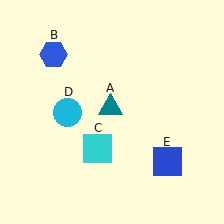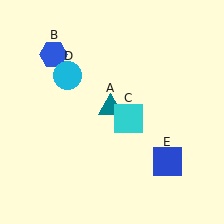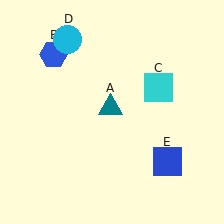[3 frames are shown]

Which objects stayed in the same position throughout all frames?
Teal triangle (object A) and blue hexagon (object B) and blue square (object E) remained stationary.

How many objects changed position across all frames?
2 objects changed position: cyan square (object C), cyan circle (object D).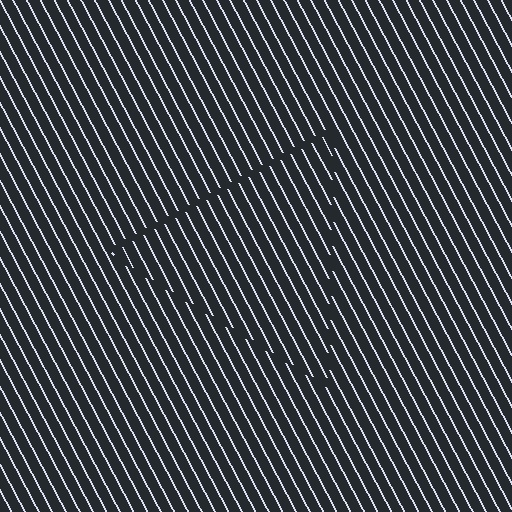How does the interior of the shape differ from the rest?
The interior of the shape contains the same grating, shifted by half a period — the contour is defined by the phase discontinuity where line-ends from the inner and outer gratings abut.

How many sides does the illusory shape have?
3 sides — the line-ends trace a triangle.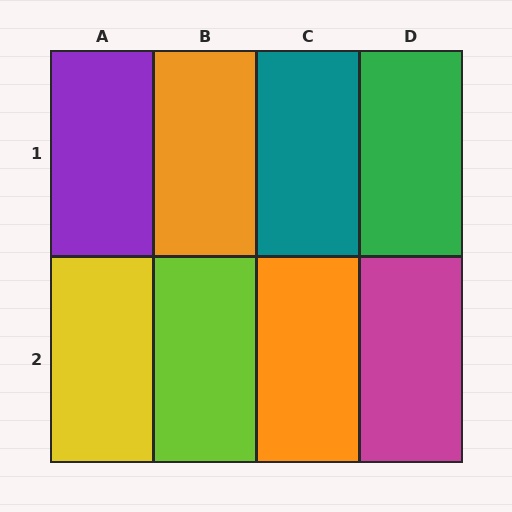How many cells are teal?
1 cell is teal.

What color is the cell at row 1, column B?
Orange.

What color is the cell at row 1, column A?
Purple.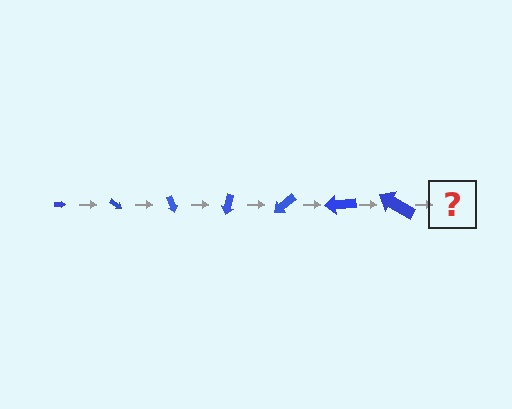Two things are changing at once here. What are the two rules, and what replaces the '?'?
The two rules are that the arrow grows larger each step and it rotates 35 degrees each step. The '?' should be an arrow, larger than the previous one and rotated 245 degrees from the start.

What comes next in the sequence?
The next element should be an arrow, larger than the previous one and rotated 245 degrees from the start.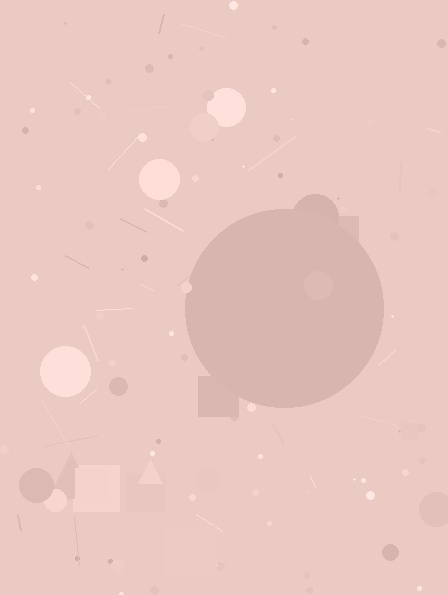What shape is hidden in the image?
A circle is hidden in the image.